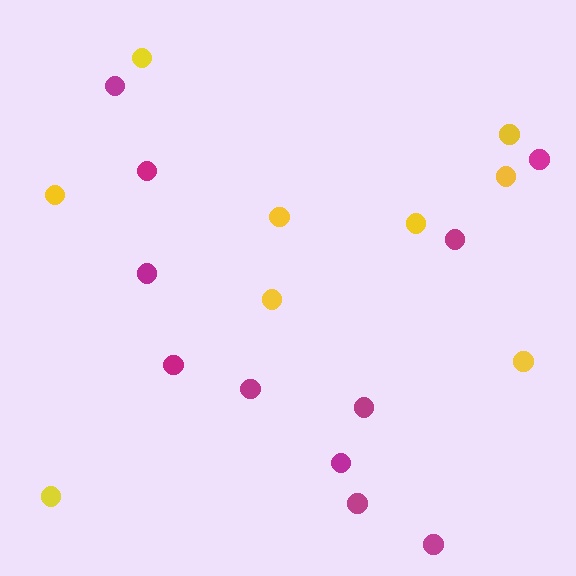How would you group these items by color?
There are 2 groups: one group of yellow circles (9) and one group of magenta circles (11).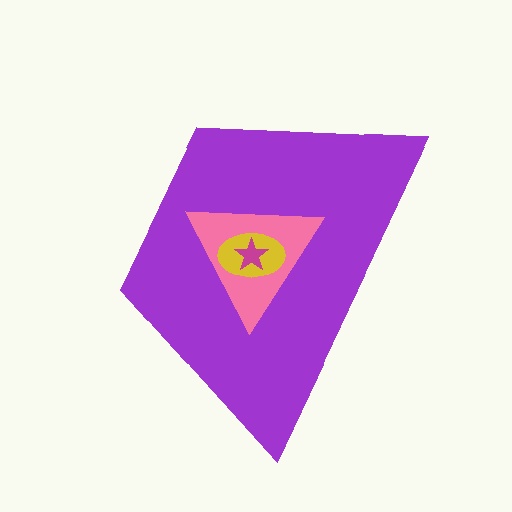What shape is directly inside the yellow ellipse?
The magenta star.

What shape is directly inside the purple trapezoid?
The pink triangle.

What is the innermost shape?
The magenta star.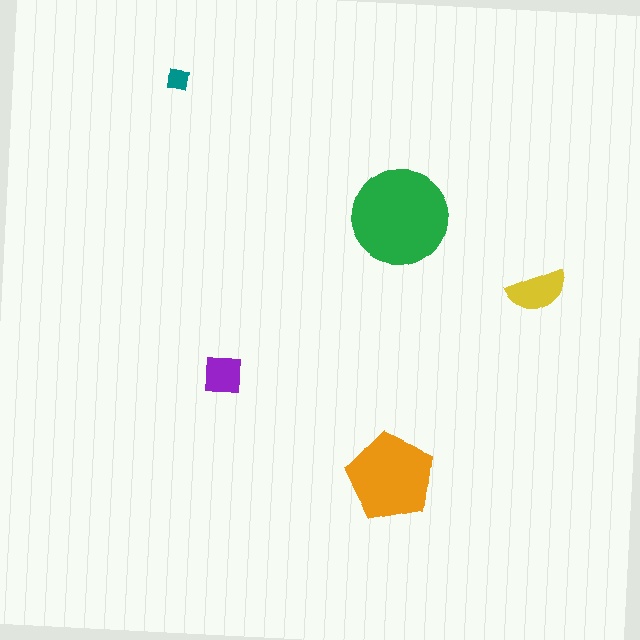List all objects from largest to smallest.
The green circle, the orange pentagon, the yellow semicircle, the purple square, the teal square.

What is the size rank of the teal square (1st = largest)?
5th.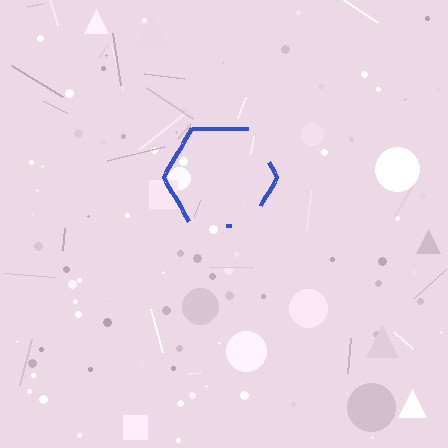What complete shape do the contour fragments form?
The contour fragments form a hexagon.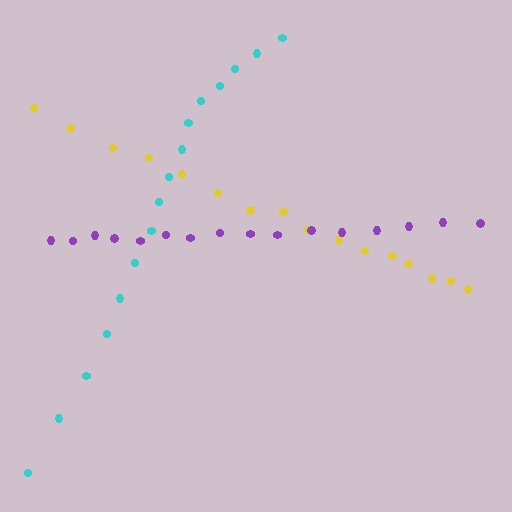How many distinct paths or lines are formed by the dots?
There are 3 distinct paths.